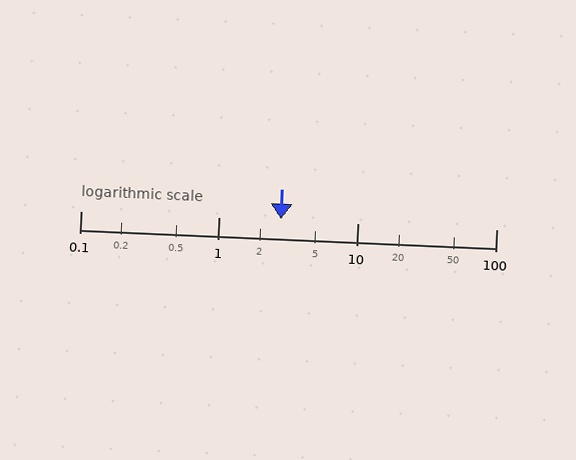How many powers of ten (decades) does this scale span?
The scale spans 3 decades, from 0.1 to 100.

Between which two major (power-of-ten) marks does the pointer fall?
The pointer is between 1 and 10.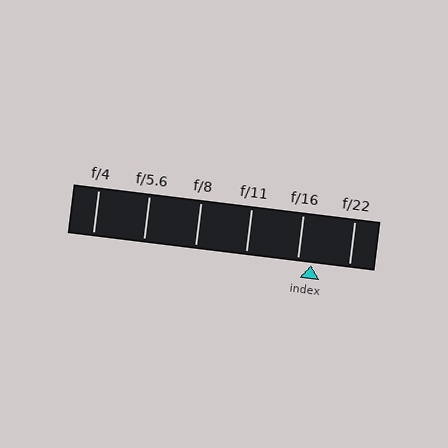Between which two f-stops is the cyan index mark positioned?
The index mark is between f/16 and f/22.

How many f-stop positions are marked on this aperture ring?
There are 6 f-stop positions marked.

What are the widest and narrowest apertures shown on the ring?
The widest aperture shown is f/4 and the narrowest is f/22.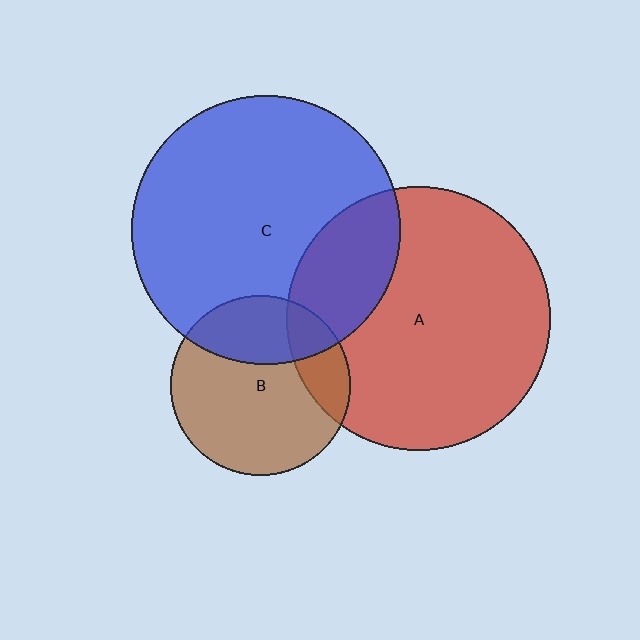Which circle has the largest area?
Circle C (blue).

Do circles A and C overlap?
Yes.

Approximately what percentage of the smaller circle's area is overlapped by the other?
Approximately 25%.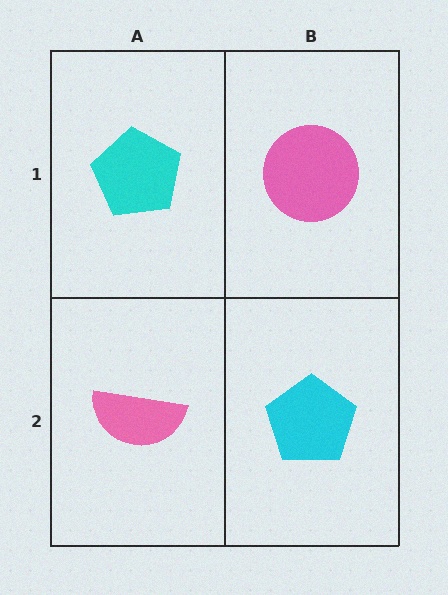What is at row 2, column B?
A cyan pentagon.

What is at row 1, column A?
A cyan pentagon.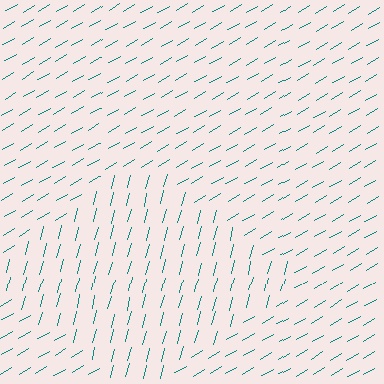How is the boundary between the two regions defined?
The boundary is defined purely by a change in line orientation (approximately 45 degrees difference). All lines are the same color and thickness.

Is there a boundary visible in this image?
Yes, there is a texture boundary formed by a change in line orientation.